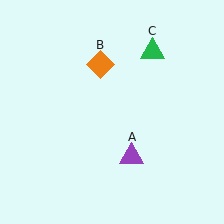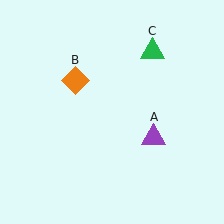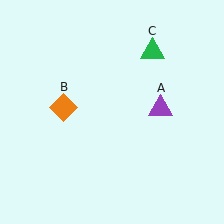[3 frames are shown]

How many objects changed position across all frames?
2 objects changed position: purple triangle (object A), orange diamond (object B).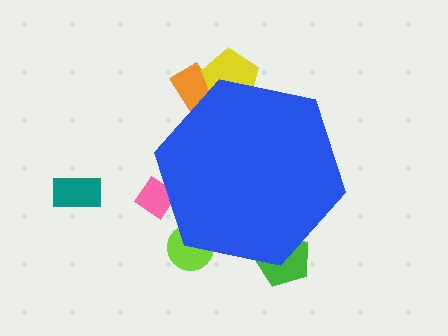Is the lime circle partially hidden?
Yes, the lime circle is partially hidden behind the blue hexagon.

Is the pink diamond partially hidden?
Yes, the pink diamond is partially hidden behind the blue hexagon.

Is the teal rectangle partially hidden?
No, the teal rectangle is fully visible.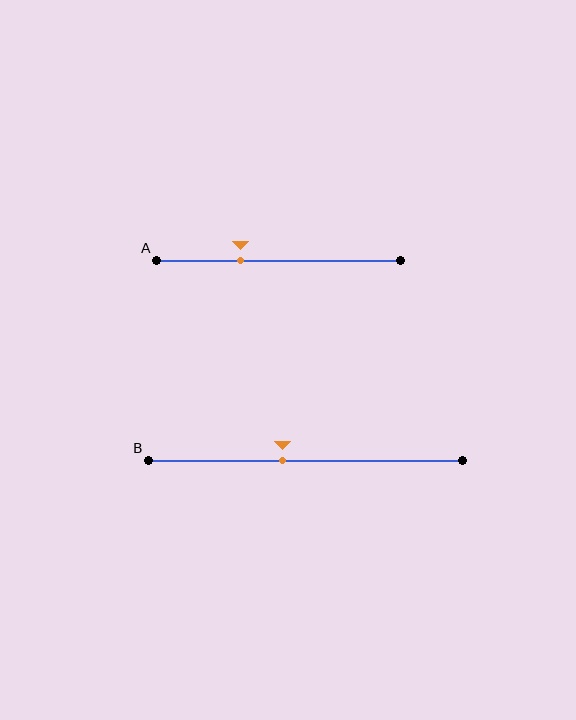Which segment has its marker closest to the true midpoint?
Segment B has its marker closest to the true midpoint.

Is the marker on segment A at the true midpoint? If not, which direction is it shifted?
No, the marker on segment A is shifted to the left by about 16% of the segment length.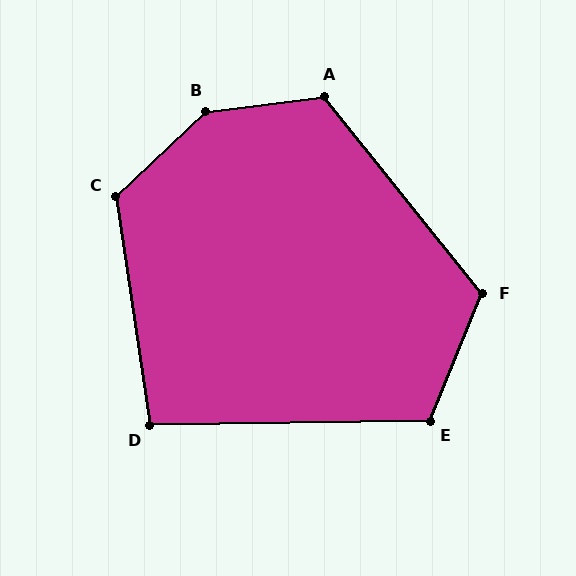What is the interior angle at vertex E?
Approximately 113 degrees (obtuse).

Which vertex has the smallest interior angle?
D, at approximately 98 degrees.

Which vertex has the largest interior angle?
B, at approximately 144 degrees.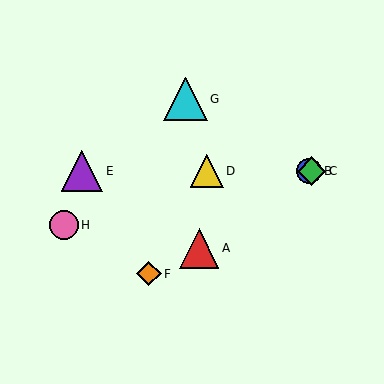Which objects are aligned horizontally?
Objects B, C, D, E are aligned horizontally.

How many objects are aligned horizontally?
4 objects (B, C, D, E) are aligned horizontally.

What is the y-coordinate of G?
Object G is at y≈99.